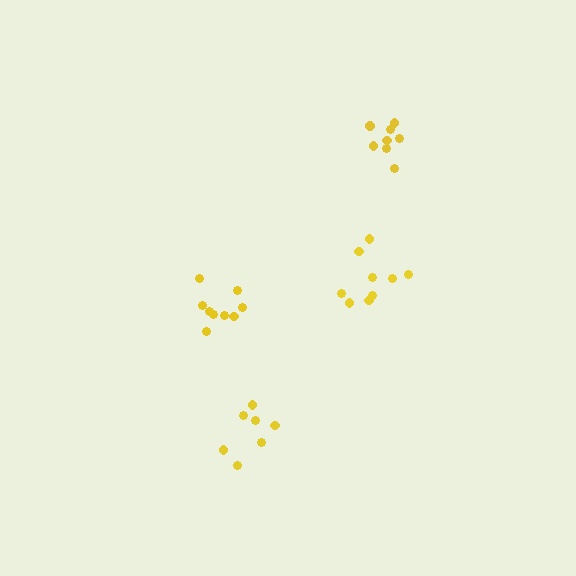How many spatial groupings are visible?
There are 4 spatial groupings.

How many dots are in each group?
Group 1: 8 dots, Group 2: 9 dots, Group 3: 9 dots, Group 4: 7 dots (33 total).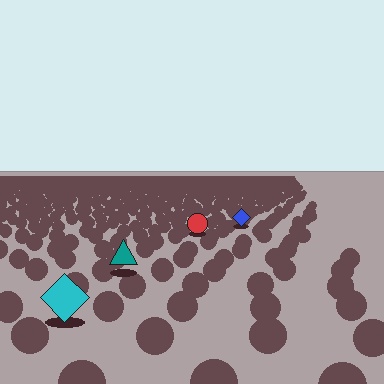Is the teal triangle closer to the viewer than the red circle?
Yes. The teal triangle is closer — you can tell from the texture gradient: the ground texture is coarser near it.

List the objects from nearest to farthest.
From nearest to farthest: the cyan diamond, the teal triangle, the red circle, the blue diamond.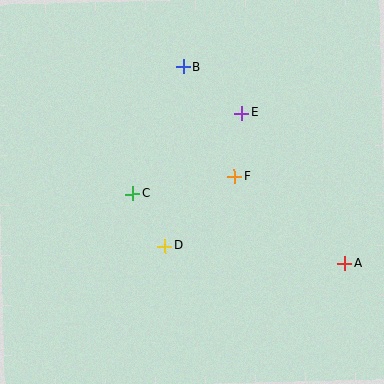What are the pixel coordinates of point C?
Point C is at (133, 194).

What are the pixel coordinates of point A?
Point A is at (344, 264).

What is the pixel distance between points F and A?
The distance between F and A is 141 pixels.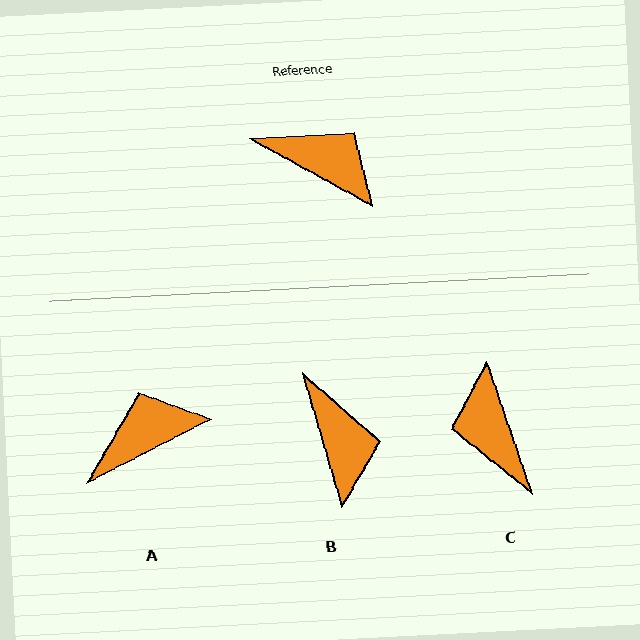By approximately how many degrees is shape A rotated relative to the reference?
Approximately 56 degrees counter-clockwise.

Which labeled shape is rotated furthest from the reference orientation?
C, about 138 degrees away.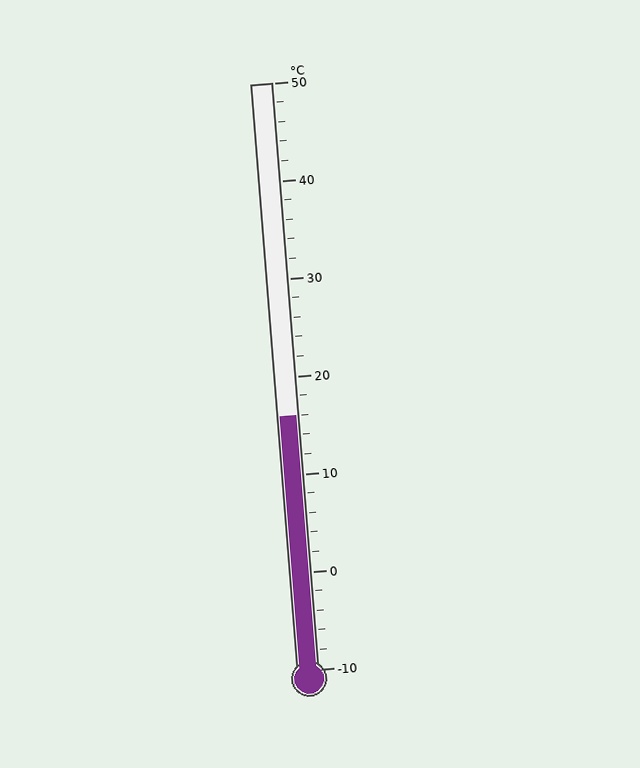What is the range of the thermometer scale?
The thermometer scale ranges from -10°C to 50°C.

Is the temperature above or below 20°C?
The temperature is below 20°C.